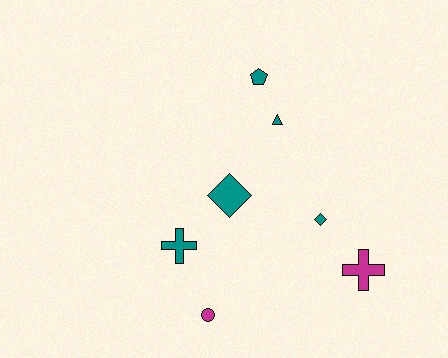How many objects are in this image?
There are 7 objects.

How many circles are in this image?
There is 1 circle.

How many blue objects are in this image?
There are no blue objects.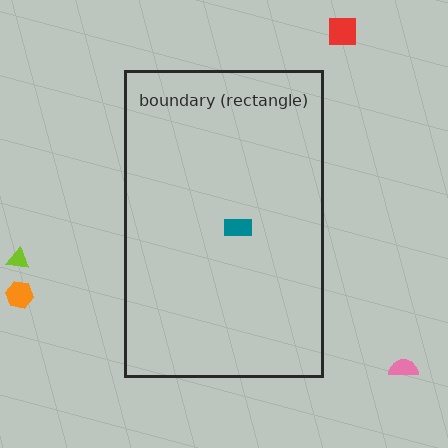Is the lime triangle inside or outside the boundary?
Outside.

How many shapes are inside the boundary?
1 inside, 4 outside.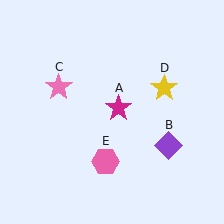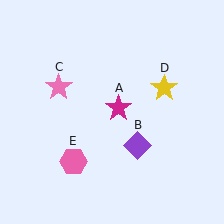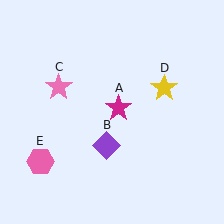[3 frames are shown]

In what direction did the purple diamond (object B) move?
The purple diamond (object B) moved left.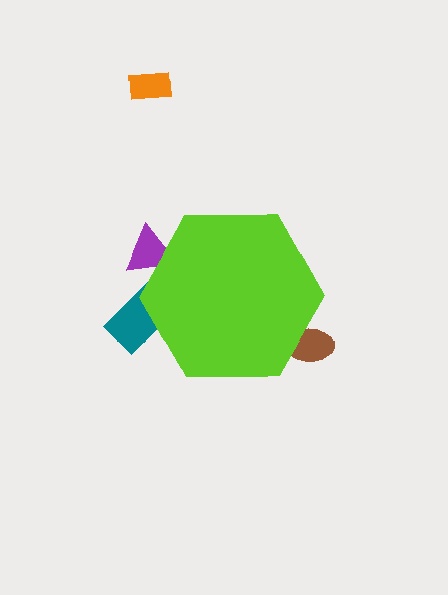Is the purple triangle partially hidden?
Yes, the purple triangle is partially hidden behind the lime hexagon.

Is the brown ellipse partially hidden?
Yes, the brown ellipse is partially hidden behind the lime hexagon.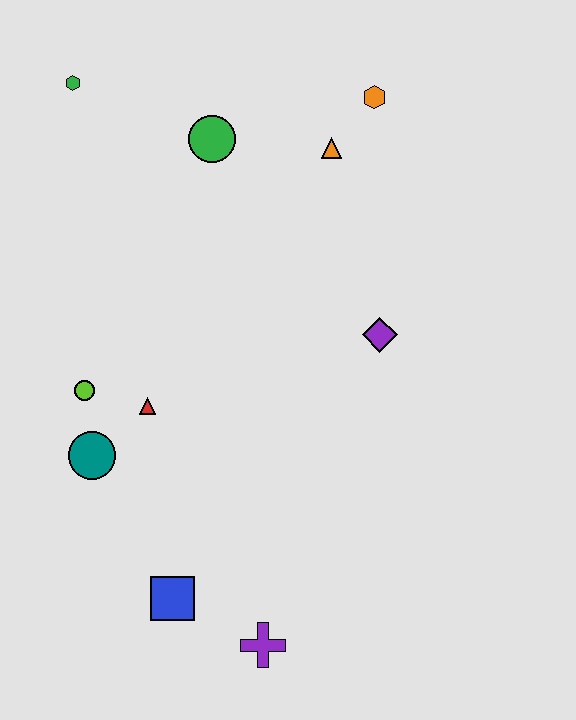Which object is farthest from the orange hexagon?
The purple cross is farthest from the orange hexagon.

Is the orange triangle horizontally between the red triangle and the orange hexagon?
Yes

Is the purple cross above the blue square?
No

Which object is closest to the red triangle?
The lime circle is closest to the red triangle.